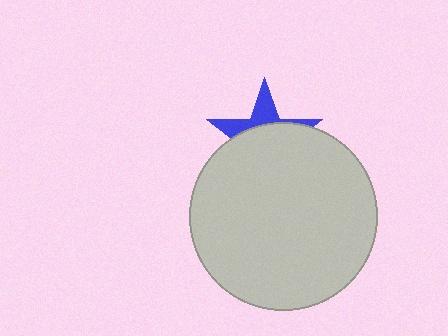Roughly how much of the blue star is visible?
A small part of it is visible (roughly 32%).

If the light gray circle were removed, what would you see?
You would see the complete blue star.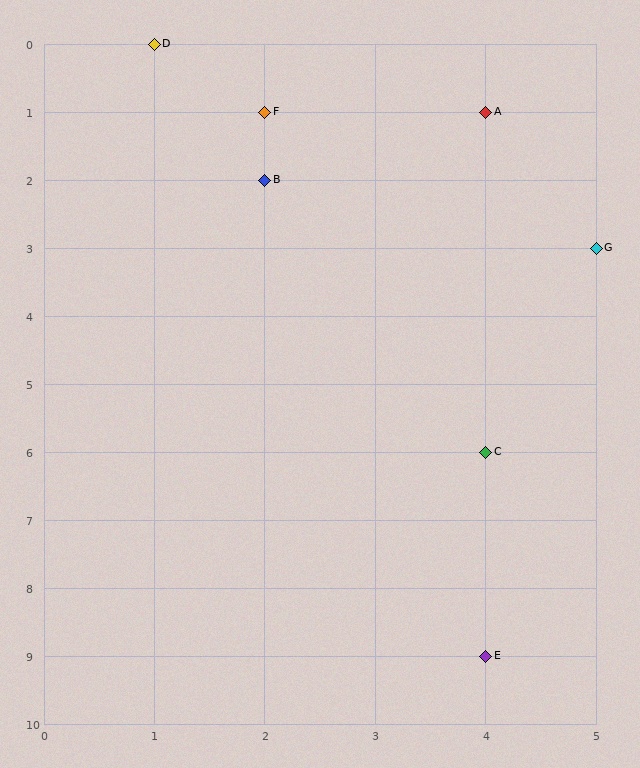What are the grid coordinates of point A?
Point A is at grid coordinates (4, 1).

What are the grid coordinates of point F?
Point F is at grid coordinates (2, 1).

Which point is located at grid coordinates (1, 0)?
Point D is at (1, 0).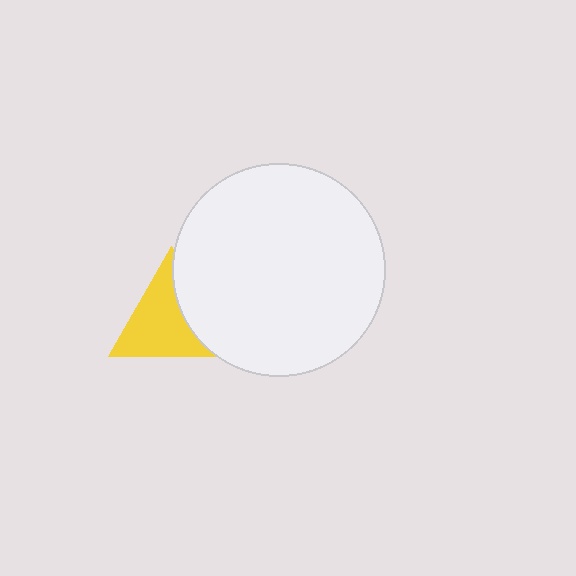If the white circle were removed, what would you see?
You would see the complete yellow triangle.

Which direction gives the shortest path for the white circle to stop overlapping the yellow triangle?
Moving right gives the shortest separation.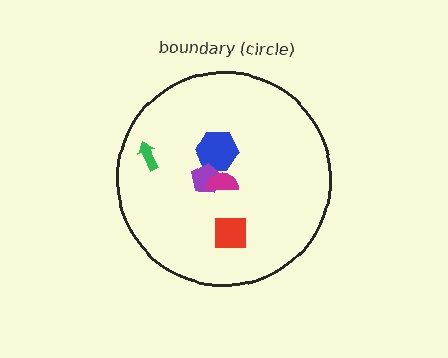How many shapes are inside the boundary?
5 inside, 0 outside.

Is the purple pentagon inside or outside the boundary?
Inside.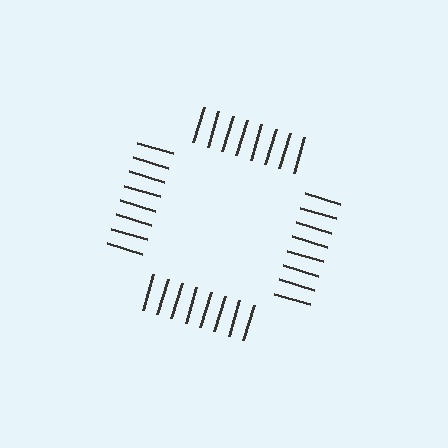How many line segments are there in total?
32 — 8 along each of the 4 edges.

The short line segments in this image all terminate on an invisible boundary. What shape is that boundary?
An illusory square — the line segments terminate on its edges but no continuous stroke is drawn.